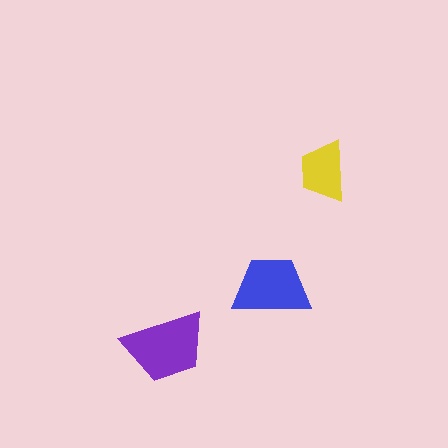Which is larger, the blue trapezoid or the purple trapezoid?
The purple one.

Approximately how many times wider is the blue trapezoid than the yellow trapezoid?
About 1.5 times wider.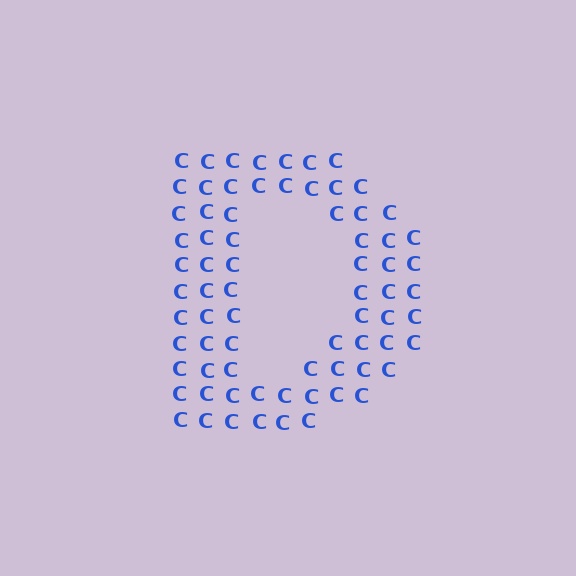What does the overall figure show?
The overall figure shows the letter D.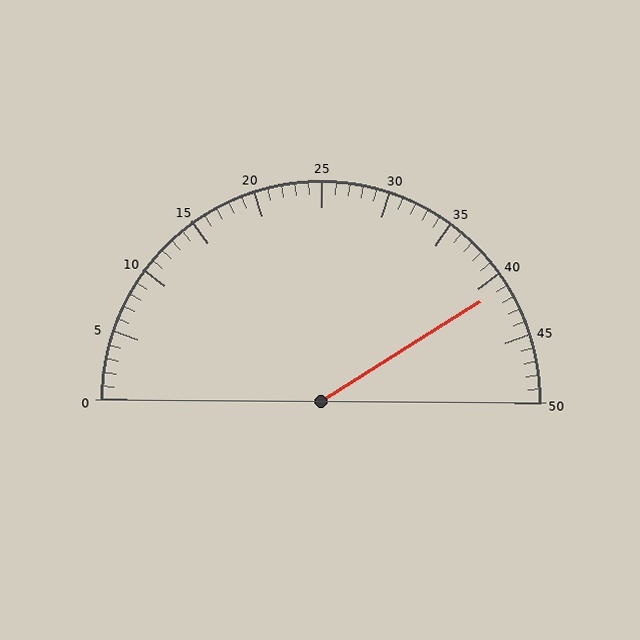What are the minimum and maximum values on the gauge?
The gauge ranges from 0 to 50.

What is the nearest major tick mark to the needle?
The nearest major tick mark is 40.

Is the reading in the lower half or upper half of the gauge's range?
The reading is in the upper half of the range (0 to 50).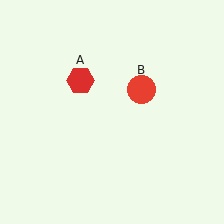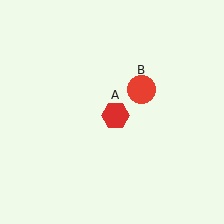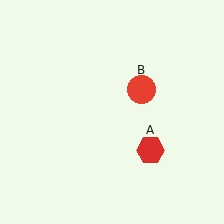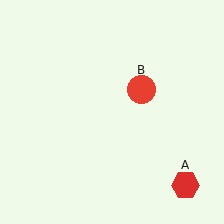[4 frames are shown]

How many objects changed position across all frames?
1 object changed position: red hexagon (object A).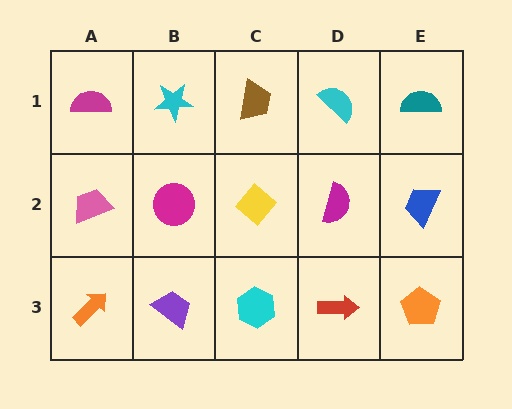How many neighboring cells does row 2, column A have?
3.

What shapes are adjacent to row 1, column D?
A magenta semicircle (row 2, column D), a brown trapezoid (row 1, column C), a teal semicircle (row 1, column E).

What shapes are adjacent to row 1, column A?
A pink trapezoid (row 2, column A), a cyan star (row 1, column B).